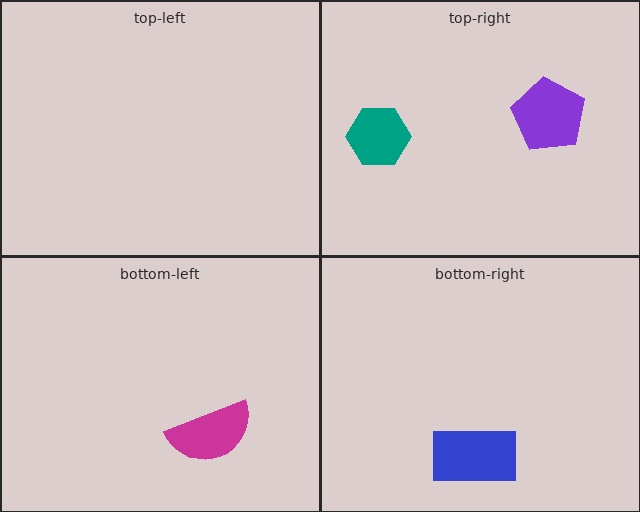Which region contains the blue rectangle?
The bottom-right region.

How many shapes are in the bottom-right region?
1.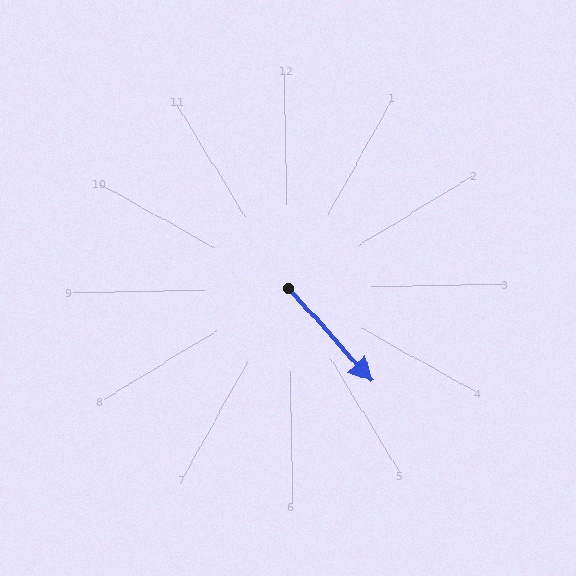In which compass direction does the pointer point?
Southeast.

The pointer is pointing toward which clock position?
Roughly 5 o'clock.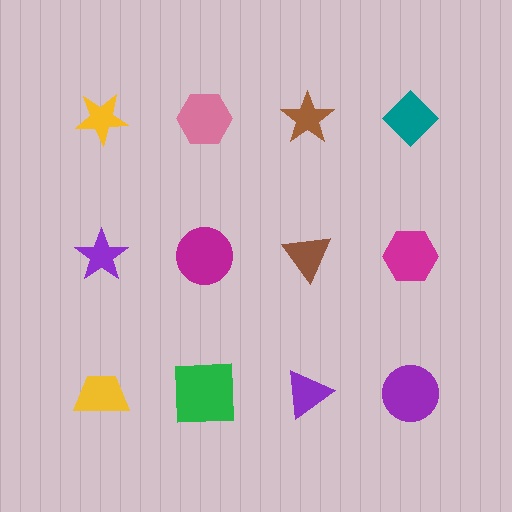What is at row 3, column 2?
A green square.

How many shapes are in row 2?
4 shapes.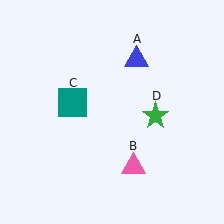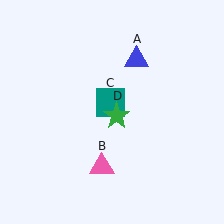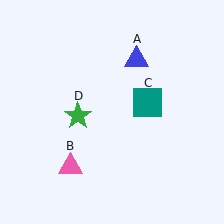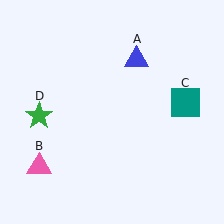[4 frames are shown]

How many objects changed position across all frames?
3 objects changed position: pink triangle (object B), teal square (object C), green star (object D).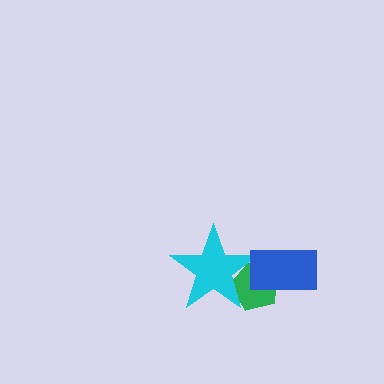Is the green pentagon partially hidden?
Yes, it is partially covered by another shape.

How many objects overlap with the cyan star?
2 objects overlap with the cyan star.